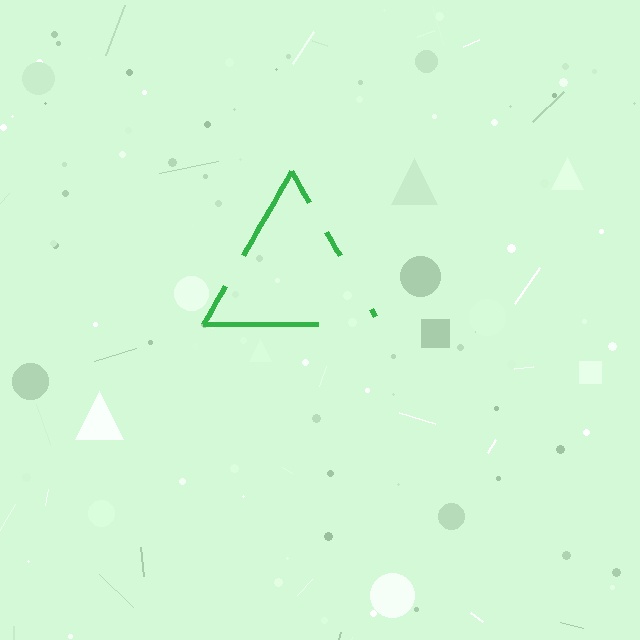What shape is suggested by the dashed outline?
The dashed outline suggests a triangle.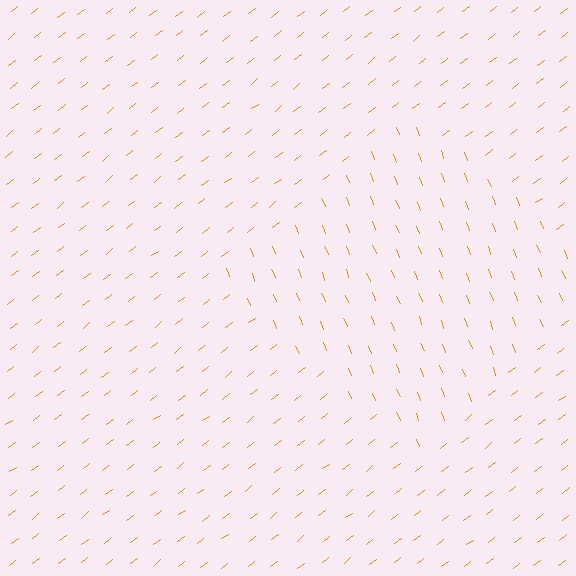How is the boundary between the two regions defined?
The boundary is defined purely by a change in line orientation (approximately 74 degrees difference). All lines are the same color and thickness.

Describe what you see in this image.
The image is filled with small orange line segments. A diamond region in the image has lines oriented differently from the surrounding lines, creating a visible texture boundary.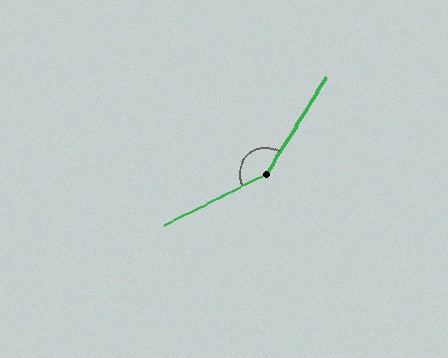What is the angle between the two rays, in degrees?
Approximately 149 degrees.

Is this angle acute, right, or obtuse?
It is obtuse.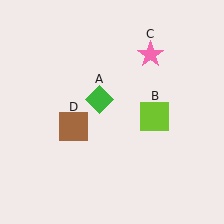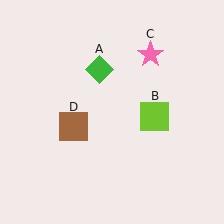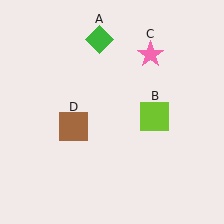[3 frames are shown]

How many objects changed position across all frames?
1 object changed position: green diamond (object A).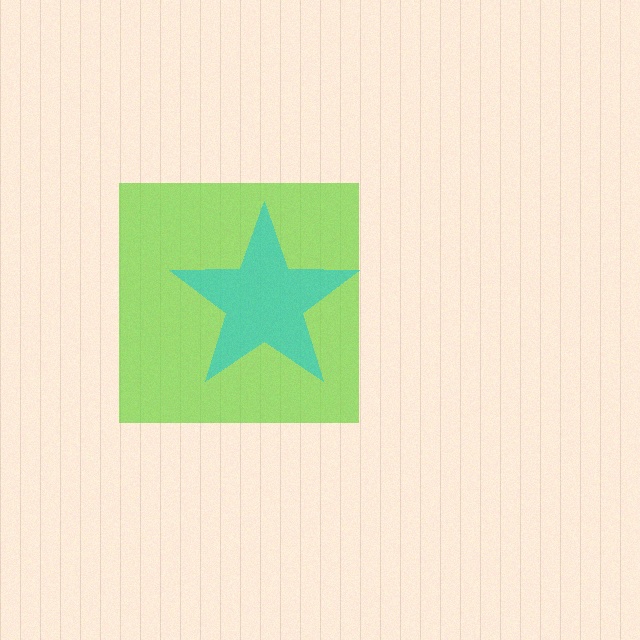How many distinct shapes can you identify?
There are 2 distinct shapes: a lime square, a cyan star.